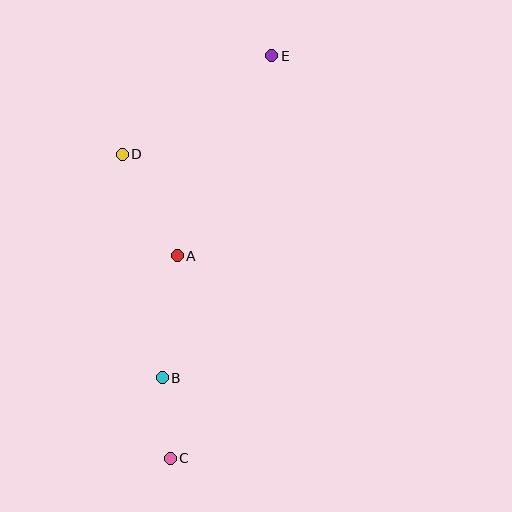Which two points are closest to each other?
Points B and C are closest to each other.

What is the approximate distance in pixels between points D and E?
The distance between D and E is approximately 179 pixels.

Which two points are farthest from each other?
Points C and E are farthest from each other.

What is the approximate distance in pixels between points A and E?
The distance between A and E is approximately 221 pixels.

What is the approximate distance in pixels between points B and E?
The distance between B and E is approximately 340 pixels.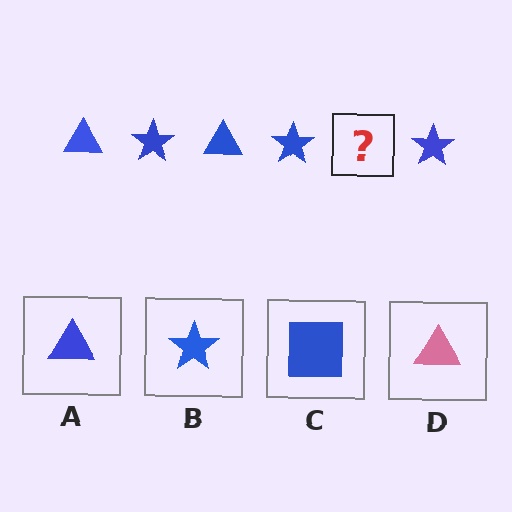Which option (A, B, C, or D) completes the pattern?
A.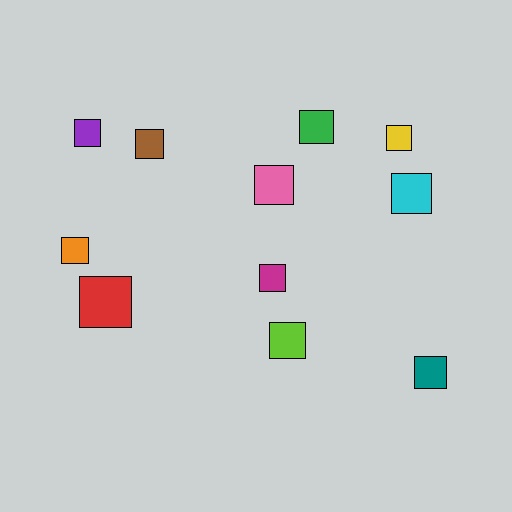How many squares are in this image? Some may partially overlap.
There are 11 squares.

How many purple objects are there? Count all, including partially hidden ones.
There is 1 purple object.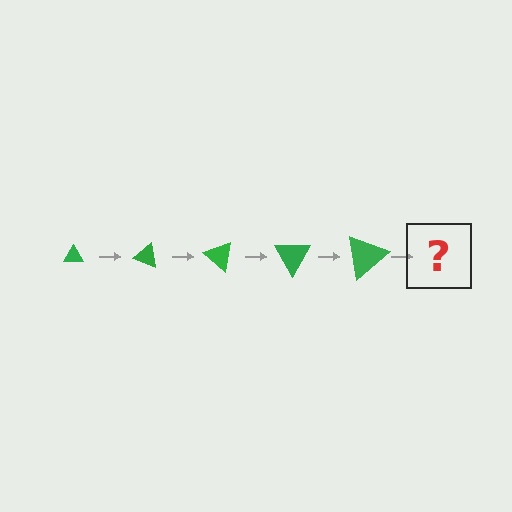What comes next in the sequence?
The next element should be a triangle, larger than the previous one and rotated 100 degrees from the start.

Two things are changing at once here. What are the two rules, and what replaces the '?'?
The two rules are that the triangle grows larger each step and it rotates 20 degrees each step. The '?' should be a triangle, larger than the previous one and rotated 100 degrees from the start.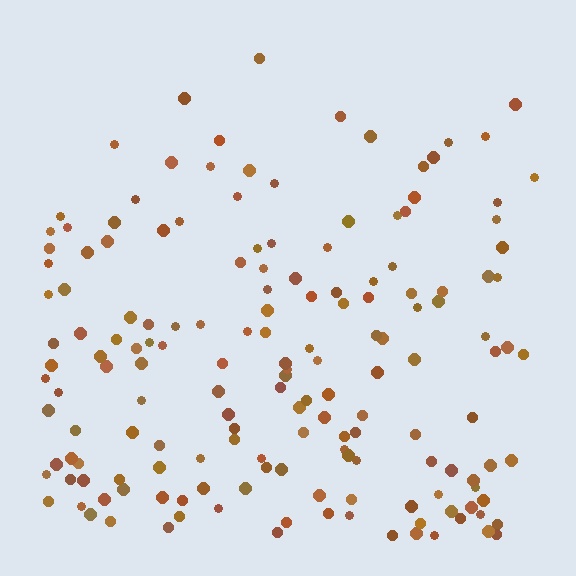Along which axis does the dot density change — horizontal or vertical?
Vertical.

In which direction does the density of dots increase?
From top to bottom, with the bottom side densest.